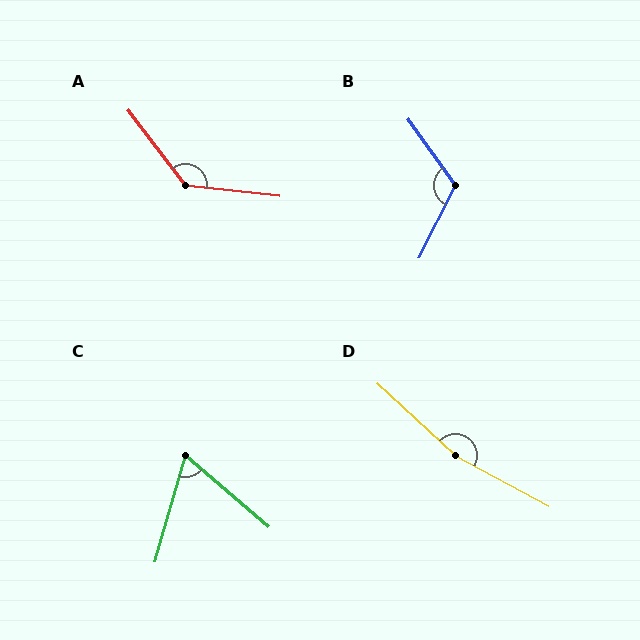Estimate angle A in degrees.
Approximately 133 degrees.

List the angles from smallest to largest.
C (66°), B (118°), A (133°), D (166°).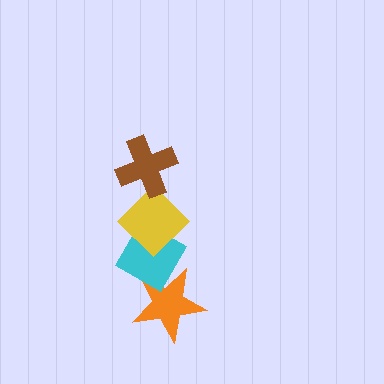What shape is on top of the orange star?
The cyan diamond is on top of the orange star.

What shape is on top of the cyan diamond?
The yellow diamond is on top of the cyan diamond.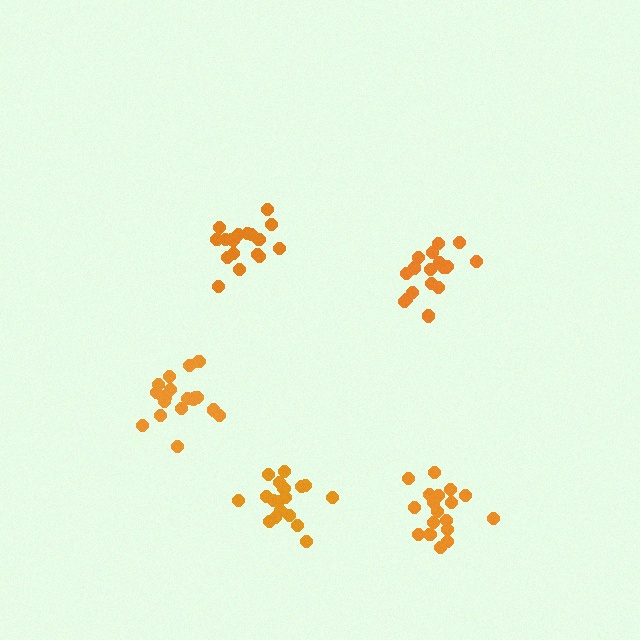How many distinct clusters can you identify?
There are 5 distinct clusters.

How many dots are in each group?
Group 1: 18 dots, Group 2: 18 dots, Group 3: 19 dots, Group 4: 18 dots, Group 5: 18 dots (91 total).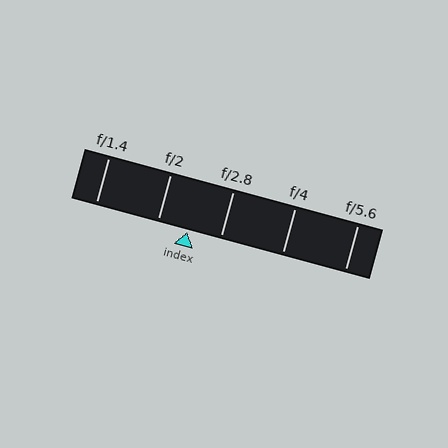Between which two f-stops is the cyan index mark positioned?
The index mark is between f/2 and f/2.8.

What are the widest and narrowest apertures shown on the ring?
The widest aperture shown is f/1.4 and the narrowest is f/5.6.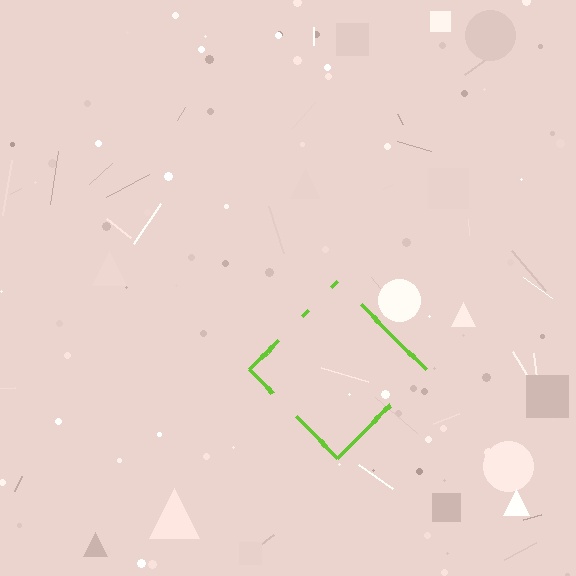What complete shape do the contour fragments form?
The contour fragments form a diamond.